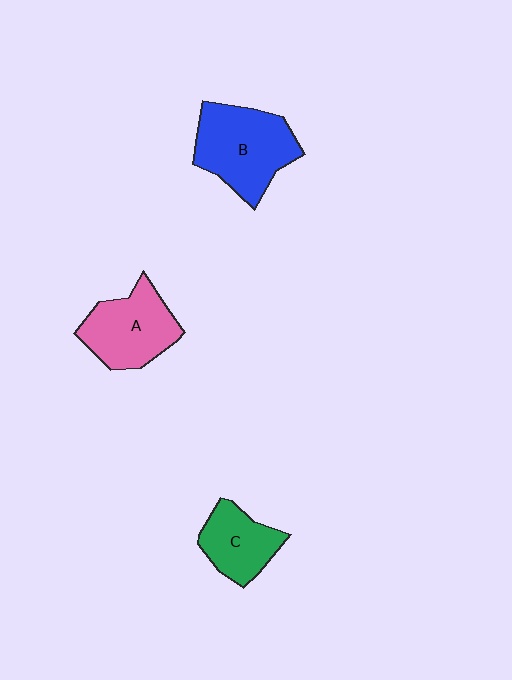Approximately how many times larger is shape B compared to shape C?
Approximately 1.6 times.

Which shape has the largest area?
Shape B (blue).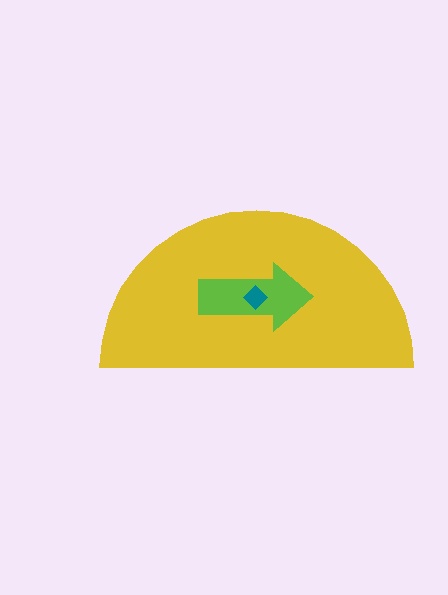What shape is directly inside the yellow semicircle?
The lime arrow.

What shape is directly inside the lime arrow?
The teal diamond.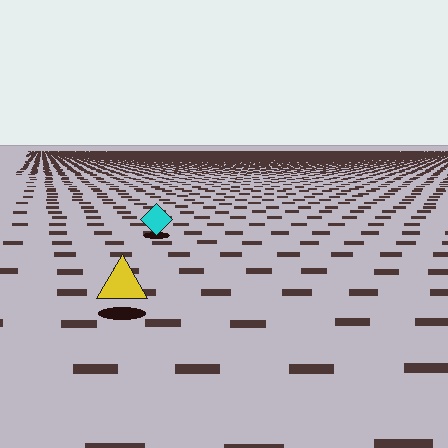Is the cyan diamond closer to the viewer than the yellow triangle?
No. The yellow triangle is closer — you can tell from the texture gradient: the ground texture is coarser near it.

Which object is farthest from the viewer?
The cyan diamond is farthest from the viewer. It appears smaller and the ground texture around it is denser.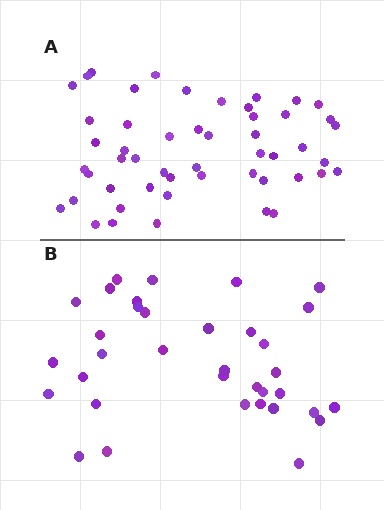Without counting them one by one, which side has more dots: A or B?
Region A (the top region) has more dots.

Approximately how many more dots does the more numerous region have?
Region A has approximately 15 more dots than region B.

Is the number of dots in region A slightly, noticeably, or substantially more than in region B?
Region A has substantially more. The ratio is roughly 1.5 to 1.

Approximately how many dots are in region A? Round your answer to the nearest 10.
About 50 dots. (The exact count is 51, which rounds to 50.)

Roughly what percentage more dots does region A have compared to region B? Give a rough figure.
About 45% more.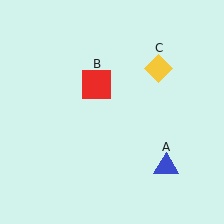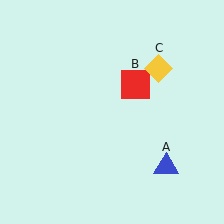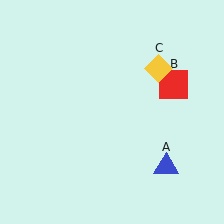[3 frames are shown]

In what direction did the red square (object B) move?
The red square (object B) moved right.